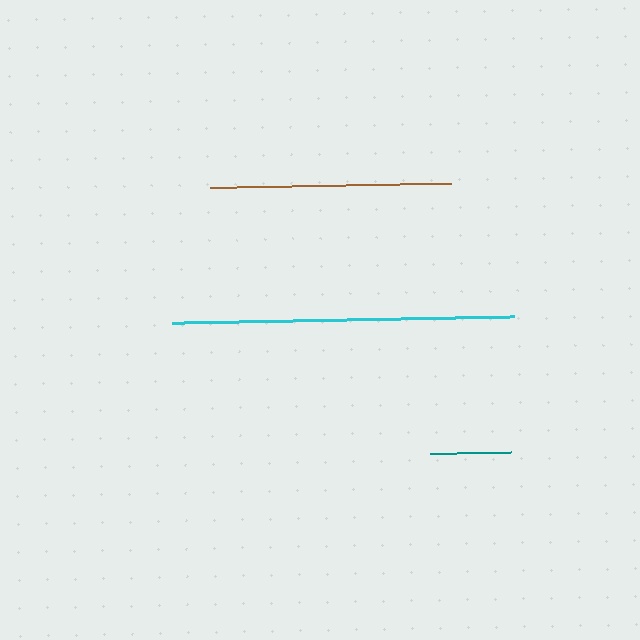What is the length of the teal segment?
The teal segment is approximately 81 pixels long.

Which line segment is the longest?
The cyan line is the longest at approximately 343 pixels.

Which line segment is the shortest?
The teal line is the shortest at approximately 81 pixels.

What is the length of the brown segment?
The brown segment is approximately 241 pixels long.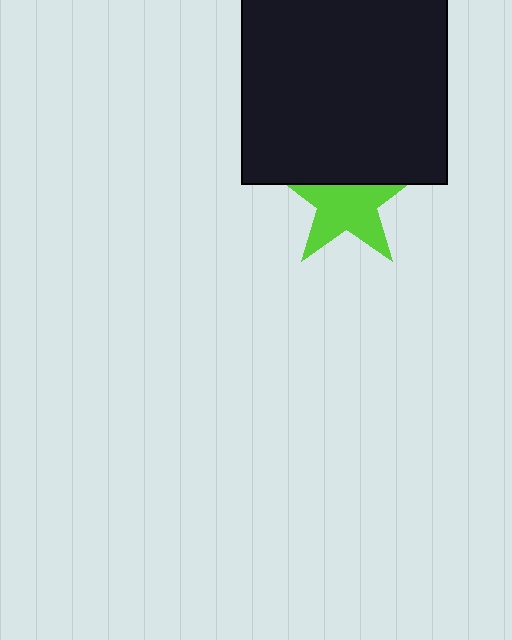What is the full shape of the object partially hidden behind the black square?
The partially hidden object is a lime star.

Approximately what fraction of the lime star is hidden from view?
Roughly 36% of the lime star is hidden behind the black square.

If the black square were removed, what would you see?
You would see the complete lime star.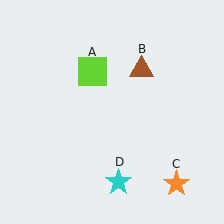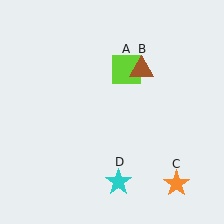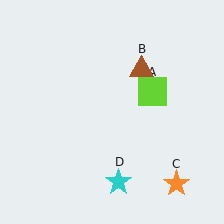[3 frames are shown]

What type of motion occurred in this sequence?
The lime square (object A) rotated clockwise around the center of the scene.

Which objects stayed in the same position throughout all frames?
Brown triangle (object B) and orange star (object C) and cyan star (object D) remained stationary.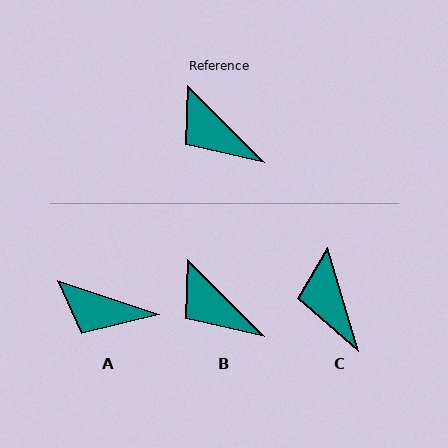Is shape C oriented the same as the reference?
No, it is off by about 28 degrees.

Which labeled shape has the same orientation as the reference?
B.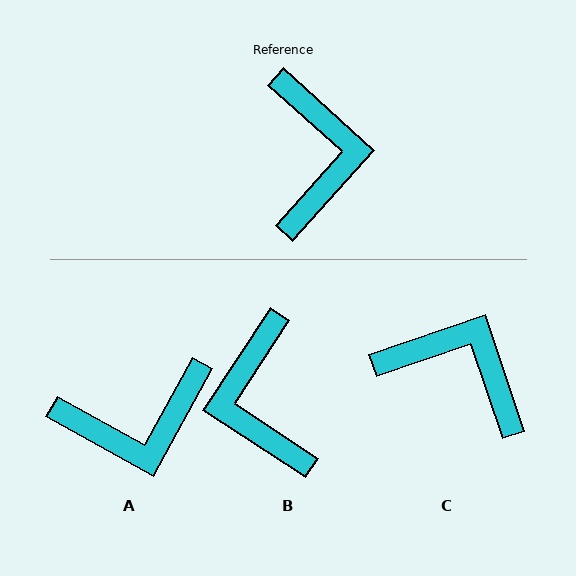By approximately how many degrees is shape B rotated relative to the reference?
Approximately 171 degrees clockwise.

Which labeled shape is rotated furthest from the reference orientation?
B, about 171 degrees away.